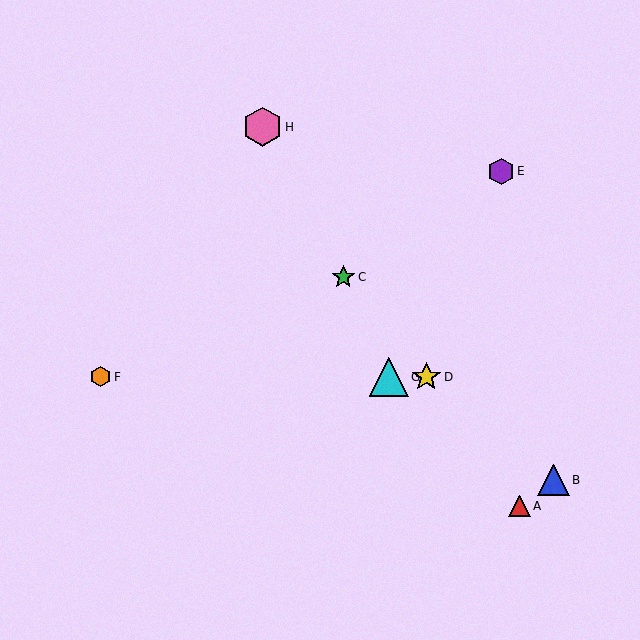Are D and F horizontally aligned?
Yes, both are at y≈377.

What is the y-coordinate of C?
Object C is at y≈277.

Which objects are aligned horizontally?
Objects D, F, G are aligned horizontally.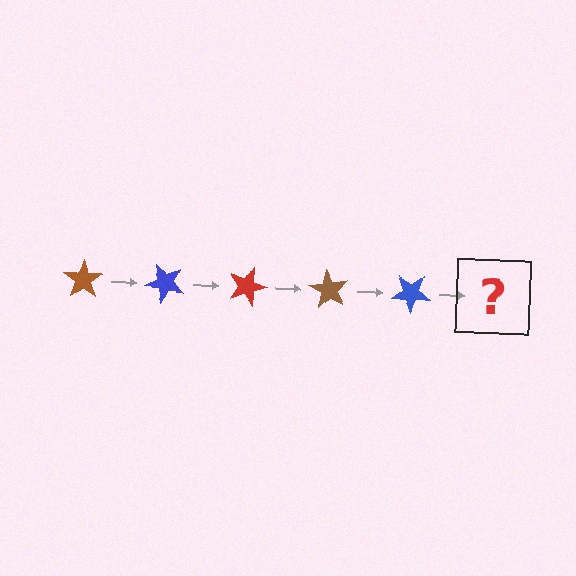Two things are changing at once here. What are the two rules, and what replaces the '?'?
The two rules are that it rotates 45 degrees each step and the color cycles through brown, blue, and red. The '?' should be a red star, rotated 225 degrees from the start.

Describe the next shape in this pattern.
It should be a red star, rotated 225 degrees from the start.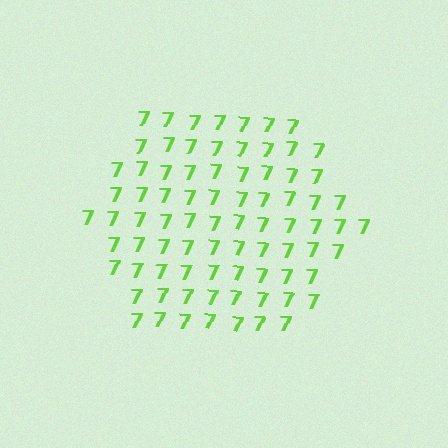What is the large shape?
The large shape is a hexagon.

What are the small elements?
The small elements are digit 7's.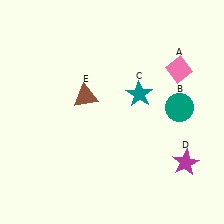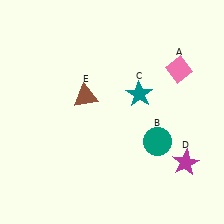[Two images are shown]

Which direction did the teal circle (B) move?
The teal circle (B) moved down.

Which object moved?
The teal circle (B) moved down.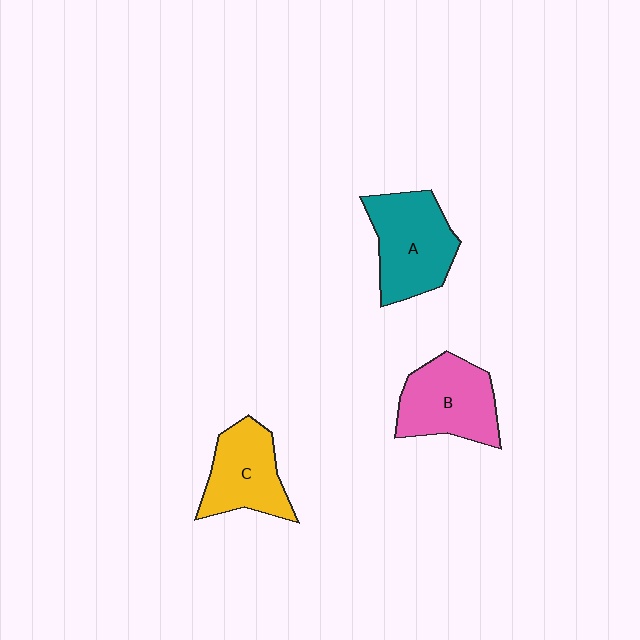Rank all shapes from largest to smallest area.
From largest to smallest: A (teal), B (pink), C (yellow).